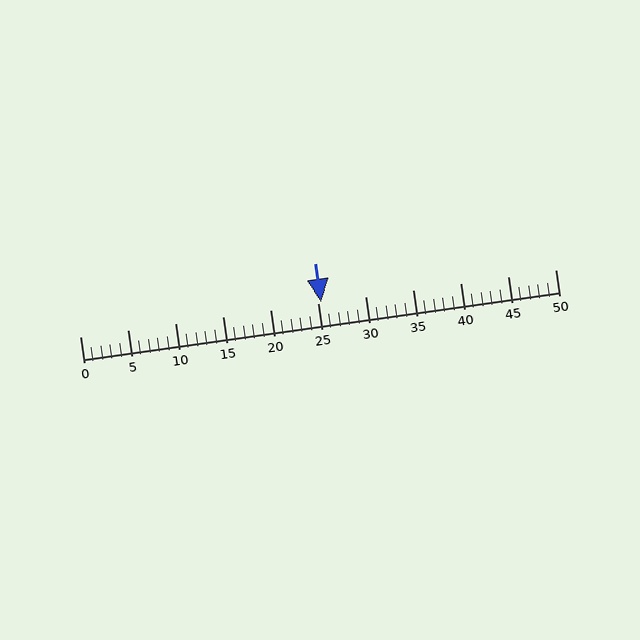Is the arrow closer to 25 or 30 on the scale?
The arrow is closer to 25.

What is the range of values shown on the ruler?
The ruler shows values from 0 to 50.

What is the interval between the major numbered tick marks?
The major tick marks are spaced 5 units apart.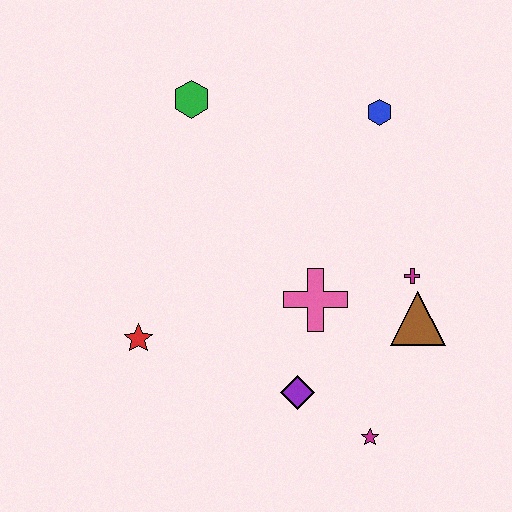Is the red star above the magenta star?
Yes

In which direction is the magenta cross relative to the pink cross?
The magenta cross is to the right of the pink cross.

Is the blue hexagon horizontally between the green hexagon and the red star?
No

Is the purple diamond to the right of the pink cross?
No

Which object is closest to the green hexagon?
The blue hexagon is closest to the green hexagon.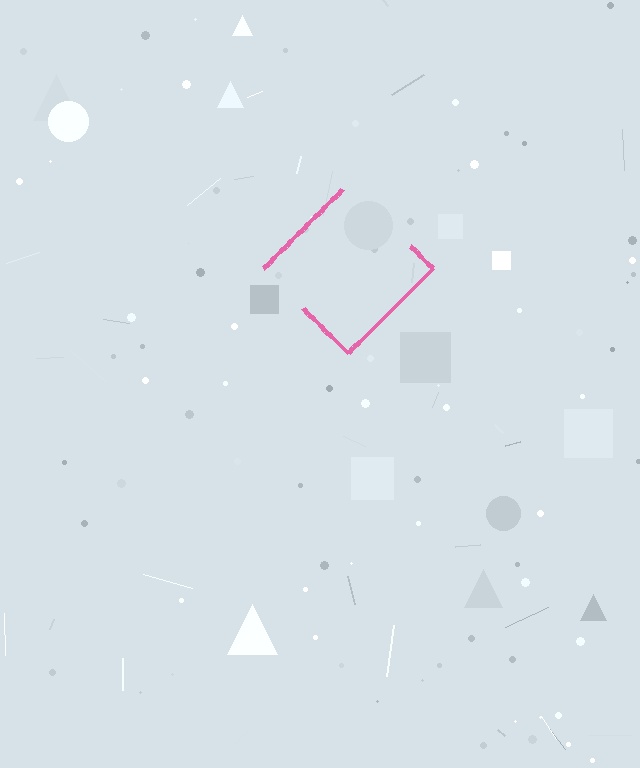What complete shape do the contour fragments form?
The contour fragments form a diamond.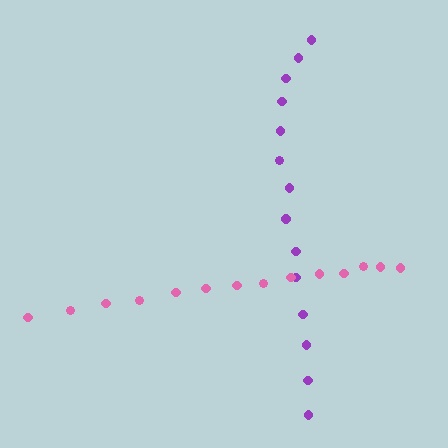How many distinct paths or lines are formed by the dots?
There are 2 distinct paths.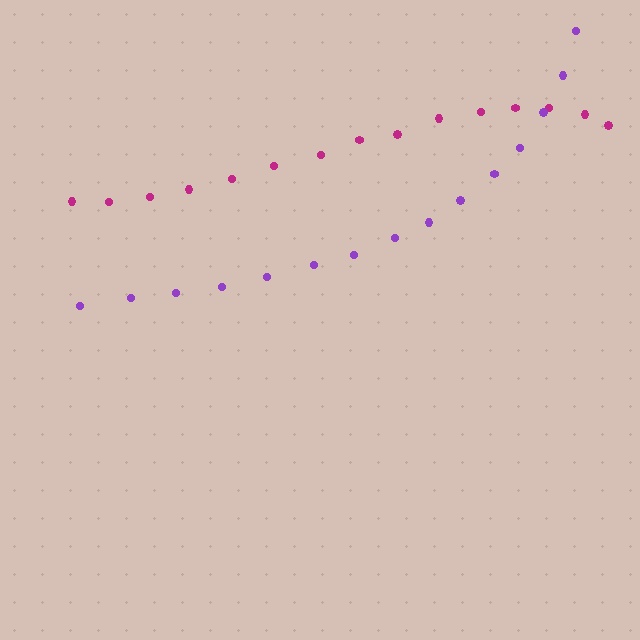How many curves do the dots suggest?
There are 2 distinct paths.